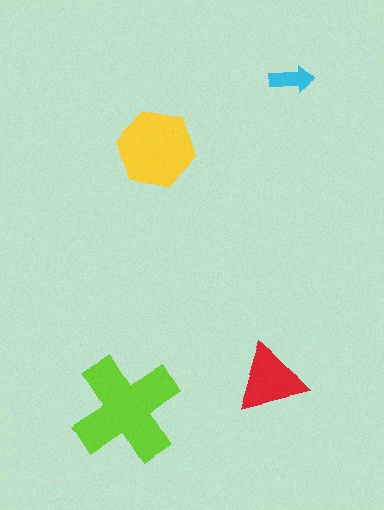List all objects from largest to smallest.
The lime cross, the yellow hexagon, the red triangle, the cyan arrow.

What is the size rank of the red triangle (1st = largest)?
3rd.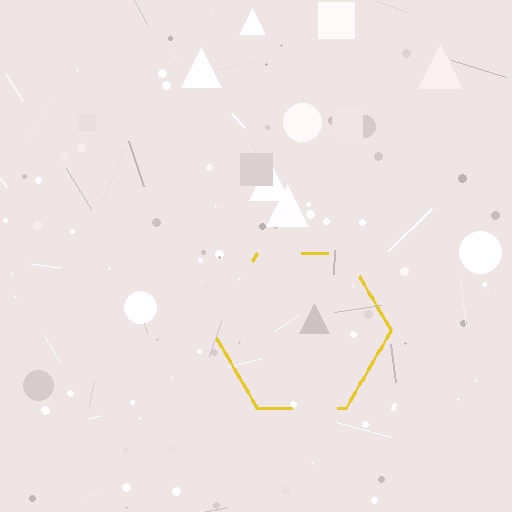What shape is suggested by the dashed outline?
The dashed outline suggests a hexagon.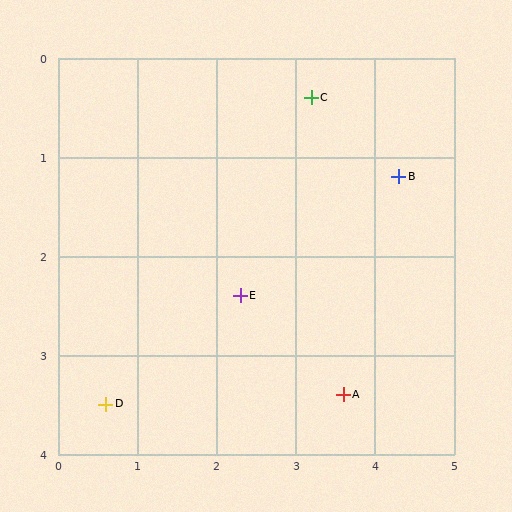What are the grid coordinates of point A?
Point A is at approximately (3.6, 3.4).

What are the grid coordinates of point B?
Point B is at approximately (4.3, 1.2).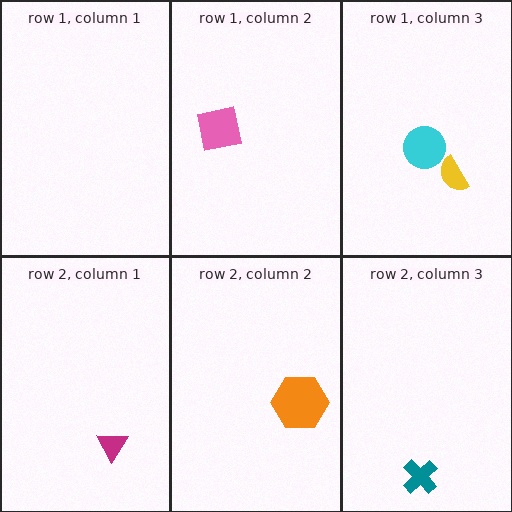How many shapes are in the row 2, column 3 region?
1.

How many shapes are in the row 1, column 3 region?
2.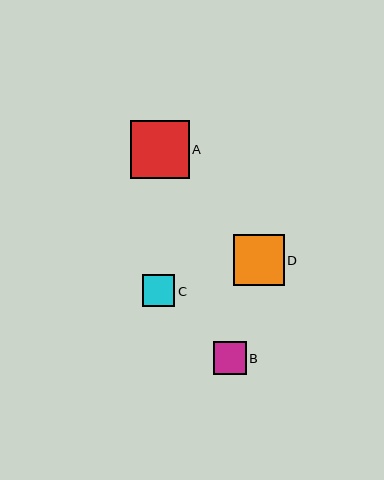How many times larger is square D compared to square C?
Square D is approximately 1.6 times the size of square C.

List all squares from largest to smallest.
From largest to smallest: A, D, B, C.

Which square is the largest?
Square A is the largest with a size of approximately 58 pixels.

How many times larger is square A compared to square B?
Square A is approximately 1.8 times the size of square B.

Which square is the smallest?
Square C is the smallest with a size of approximately 32 pixels.